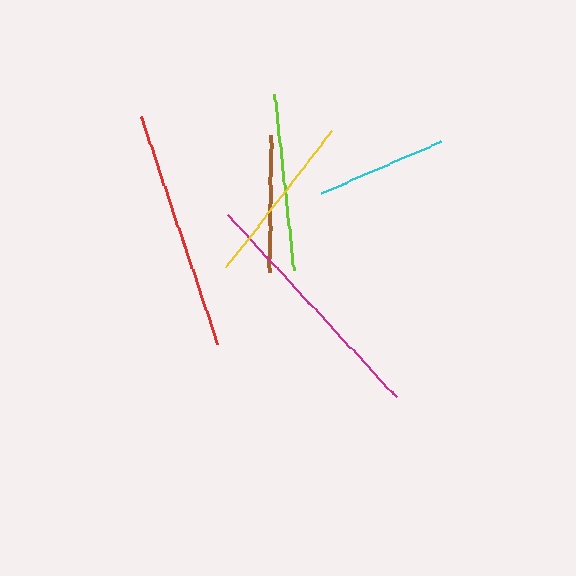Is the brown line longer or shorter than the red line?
The red line is longer than the brown line.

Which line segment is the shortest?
The cyan line is the shortest at approximately 131 pixels.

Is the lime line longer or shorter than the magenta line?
The magenta line is longer than the lime line.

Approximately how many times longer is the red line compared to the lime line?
The red line is approximately 1.4 times the length of the lime line.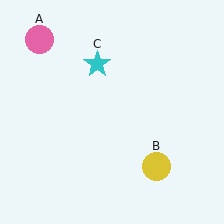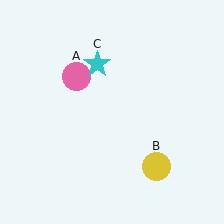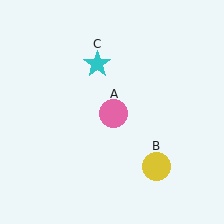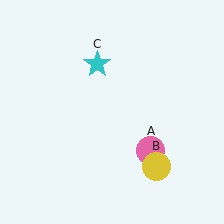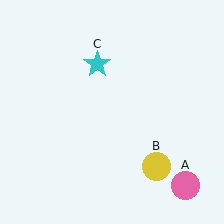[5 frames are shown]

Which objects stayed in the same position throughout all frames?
Yellow circle (object B) and cyan star (object C) remained stationary.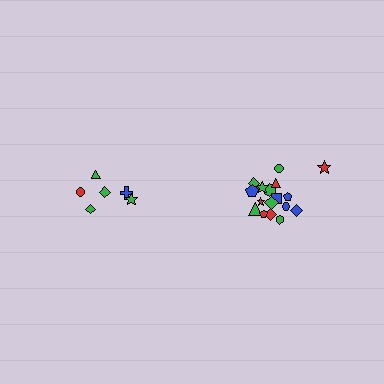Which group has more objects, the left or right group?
The right group.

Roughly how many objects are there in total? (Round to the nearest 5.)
Roughly 25 objects in total.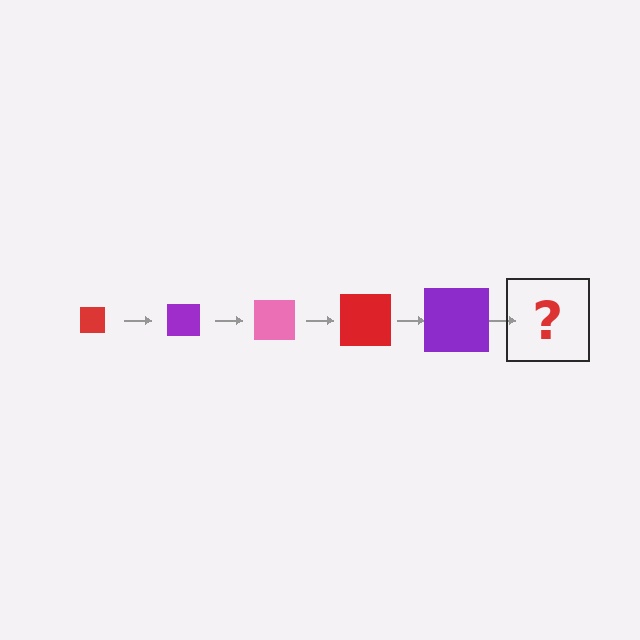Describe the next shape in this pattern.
It should be a pink square, larger than the previous one.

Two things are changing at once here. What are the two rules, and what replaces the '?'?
The two rules are that the square grows larger each step and the color cycles through red, purple, and pink. The '?' should be a pink square, larger than the previous one.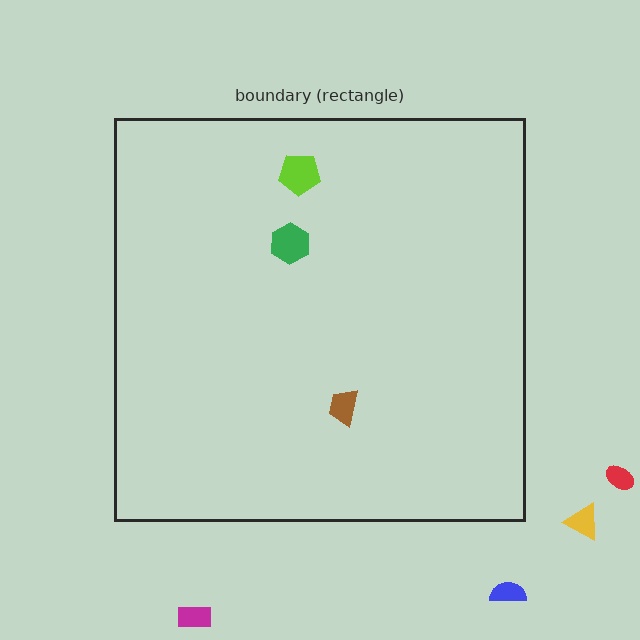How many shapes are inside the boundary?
3 inside, 4 outside.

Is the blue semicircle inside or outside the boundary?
Outside.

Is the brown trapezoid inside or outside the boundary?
Inside.